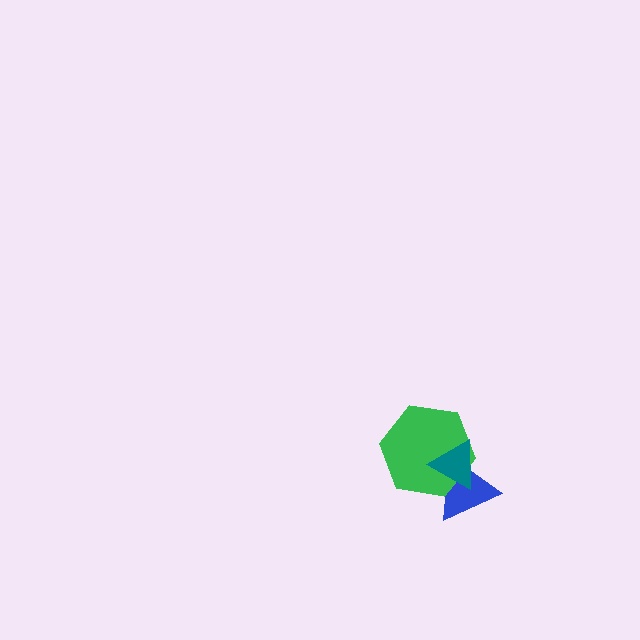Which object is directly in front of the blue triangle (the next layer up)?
The green hexagon is directly in front of the blue triangle.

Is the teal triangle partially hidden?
No, no other shape covers it.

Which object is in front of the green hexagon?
The teal triangle is in front of the green hexagon.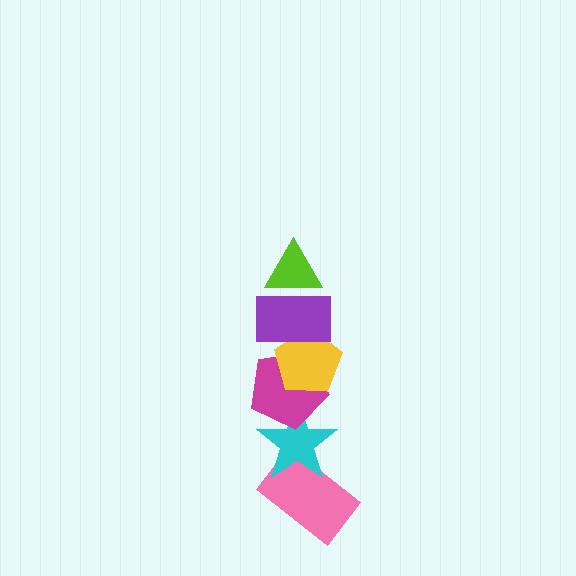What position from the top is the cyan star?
The cyan star is 5th from the top.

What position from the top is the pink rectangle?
The pink rectangle is 6th from the top.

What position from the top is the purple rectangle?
The purple rectangle is 2nd from the top.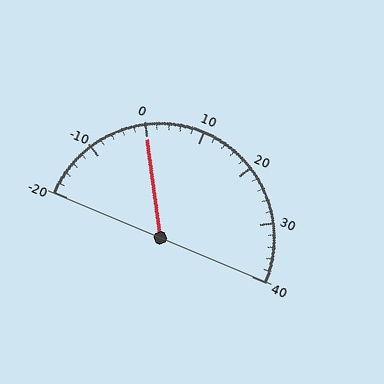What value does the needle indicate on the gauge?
The needle indicates approximately 0.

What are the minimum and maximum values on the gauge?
The gauge ranges from -20 to 40.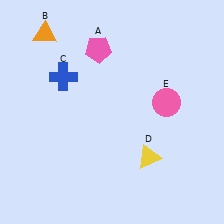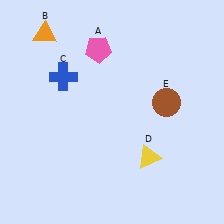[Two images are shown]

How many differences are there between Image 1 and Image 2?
There is 1 difference between the two images.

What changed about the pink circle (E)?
In Image 1, E is pink. In Image 2, it changed to brown.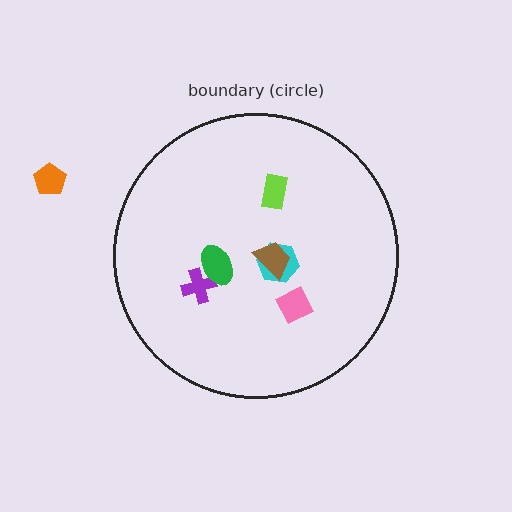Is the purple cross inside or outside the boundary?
Inside.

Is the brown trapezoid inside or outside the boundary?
Inside.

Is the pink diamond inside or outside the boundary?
Inside.